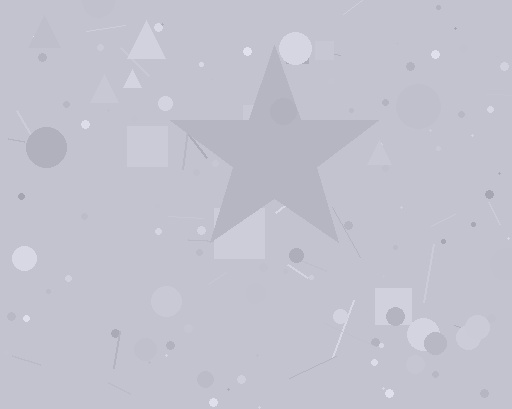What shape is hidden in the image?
A star is hidden in the image.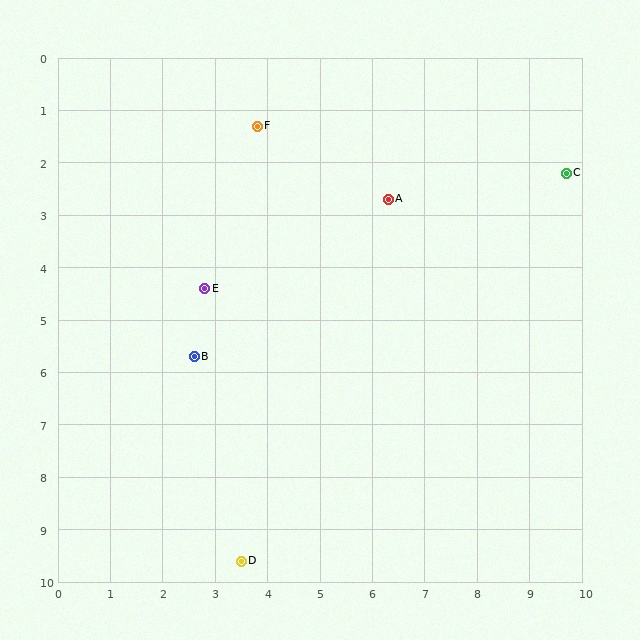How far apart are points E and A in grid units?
Points E and A are about 3.9 grid units apart.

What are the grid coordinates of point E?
Point E is at approximately (2.8, 4.4).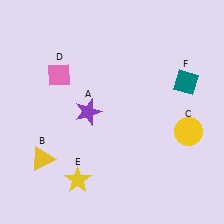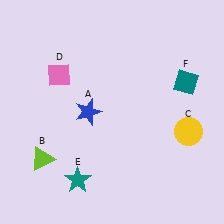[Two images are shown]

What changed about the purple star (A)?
In Image 1, A is purple. In Image 2, it changed to blue.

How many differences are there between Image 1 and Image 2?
There are 3 differences between the two images.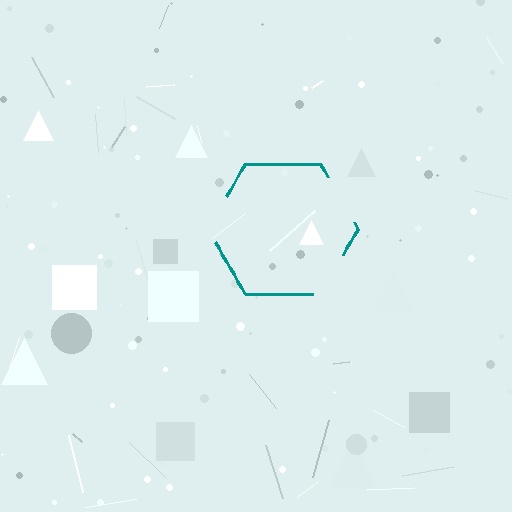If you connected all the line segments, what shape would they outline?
They would outline a hexagon.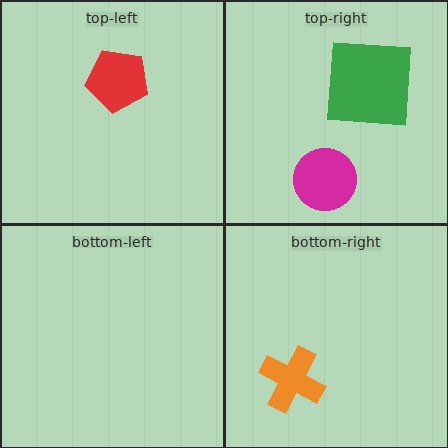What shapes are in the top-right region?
The green square, the magenta circle.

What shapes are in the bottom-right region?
The orange cross.